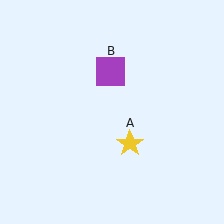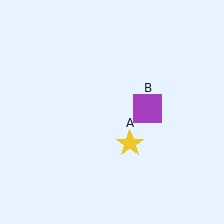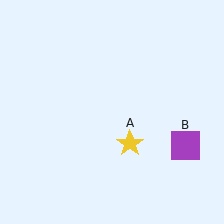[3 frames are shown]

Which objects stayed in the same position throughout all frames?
Yellow star (object A) remained stationary.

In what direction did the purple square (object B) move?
The purple square (object B) moved down and to the right.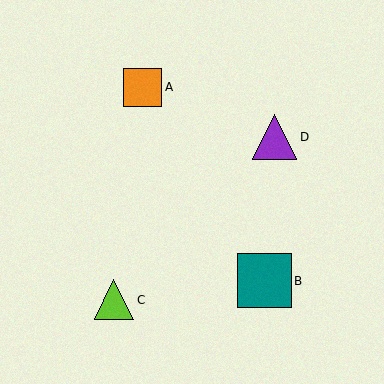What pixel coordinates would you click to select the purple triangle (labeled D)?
Click at (274, 137) to select the purple triangle D.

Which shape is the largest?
The teal square (labeled B) is the largest.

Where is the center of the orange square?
The center of the orange square is at (143, 87).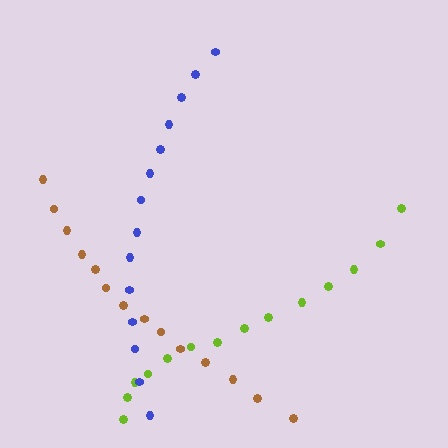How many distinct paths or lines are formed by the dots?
There are 3 distinct paths.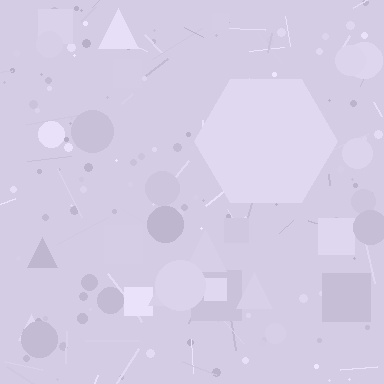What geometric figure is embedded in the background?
A hexagon is embedded in the background.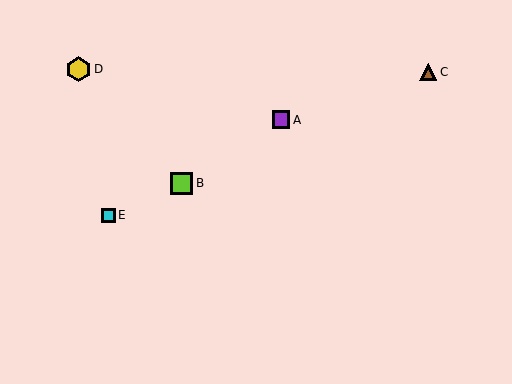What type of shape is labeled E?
Shape E is a cyan square.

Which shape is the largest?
The yellow hexagon (labeled D) is the largest.